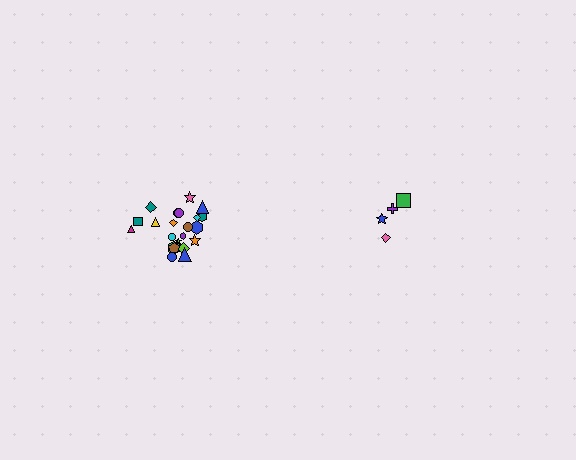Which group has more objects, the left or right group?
The left group.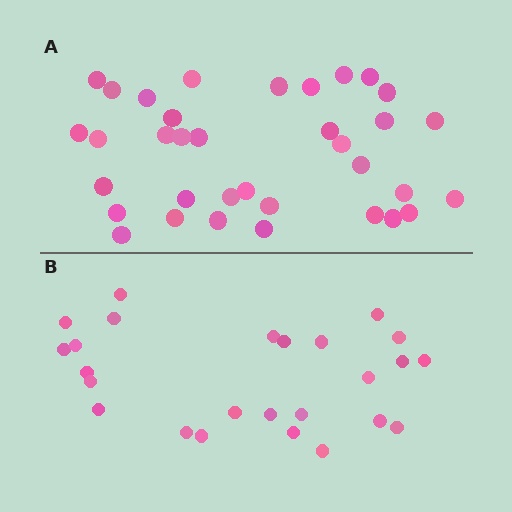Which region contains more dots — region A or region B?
Region A (the top region) has more dots.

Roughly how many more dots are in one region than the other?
Region A has roughly 10 or so more dots than region B.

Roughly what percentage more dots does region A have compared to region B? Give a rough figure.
About 40% more.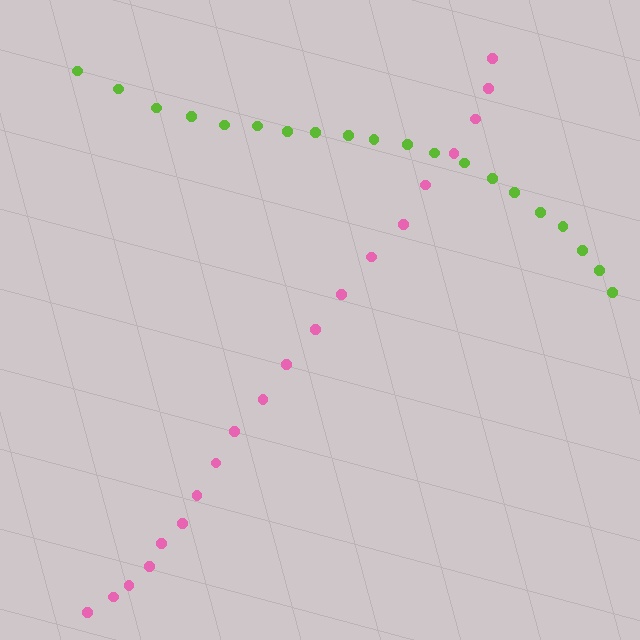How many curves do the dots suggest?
There are 2 distinct paths.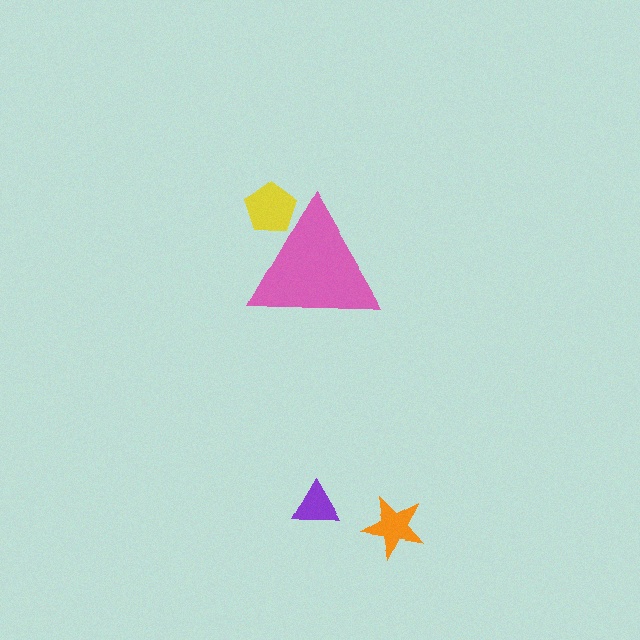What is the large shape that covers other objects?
A pink triangle.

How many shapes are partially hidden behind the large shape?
1 shape is partially hidden.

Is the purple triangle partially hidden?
No, the purple triangle is fully visible.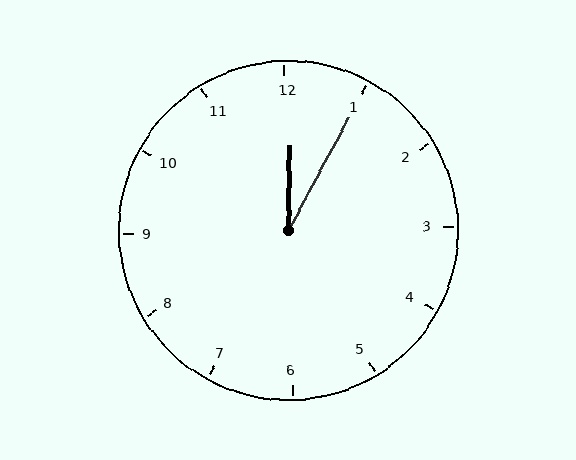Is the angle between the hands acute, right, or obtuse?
It is acute.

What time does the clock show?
12:05.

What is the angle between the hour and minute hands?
Approximately 28 degrees.